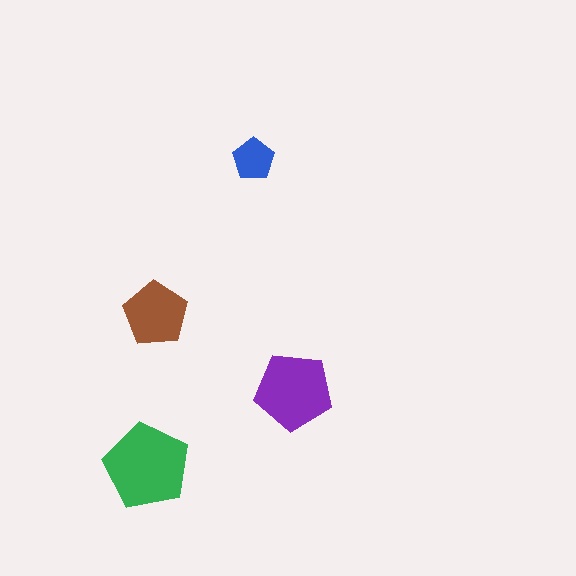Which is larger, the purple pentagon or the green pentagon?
The green one.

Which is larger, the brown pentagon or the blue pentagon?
The brown one.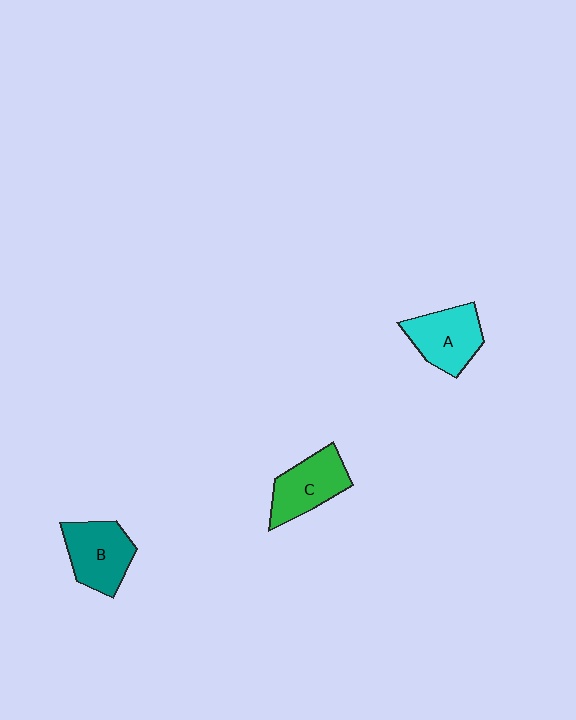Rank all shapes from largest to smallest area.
From largest to smallest: B (teal), C (green), A (cyan).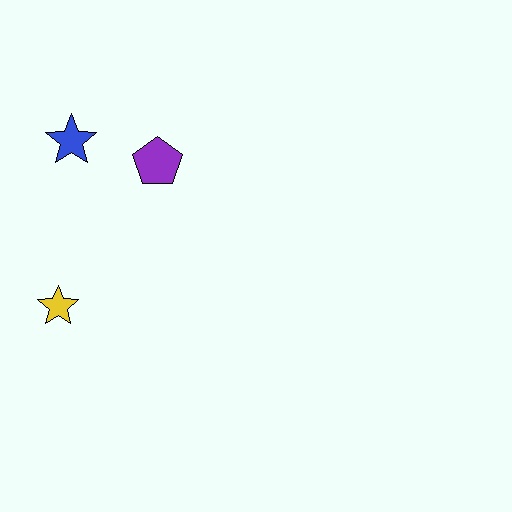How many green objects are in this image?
There are no green objects.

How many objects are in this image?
There are 3 objects.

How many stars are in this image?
There are 2 stars.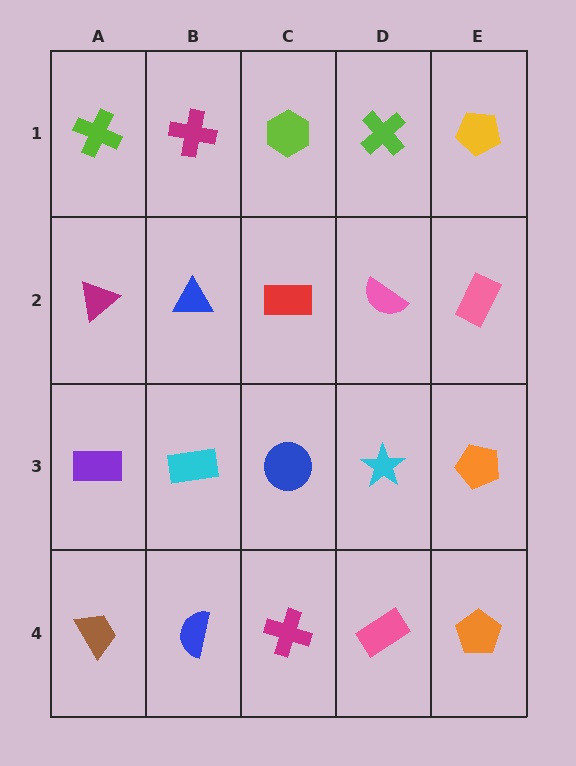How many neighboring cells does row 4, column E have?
2.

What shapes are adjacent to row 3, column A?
A magenta triangle (row 2, column A), a brown trapezoid (row 4, column A), a cyan rectangle (row 3, column B).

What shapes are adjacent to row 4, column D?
A cyan star (row 3, column D), a magenta cross (row 4, column C), an orange pentagon (row 4, column E).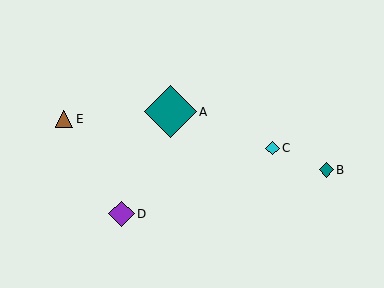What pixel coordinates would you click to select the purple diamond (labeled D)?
Click at (122, 214) to select the purple diamond D.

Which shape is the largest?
The teal diamond (labeled A) is the largest.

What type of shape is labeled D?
Shape D is a purple diamond.